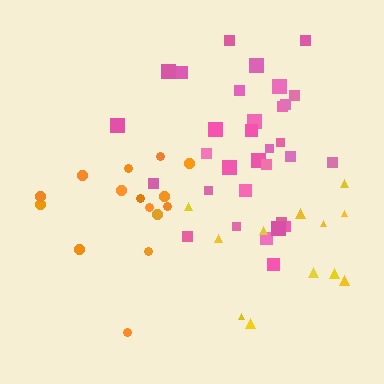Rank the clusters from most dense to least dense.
pink, yellow, orange.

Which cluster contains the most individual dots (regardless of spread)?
Pink (32).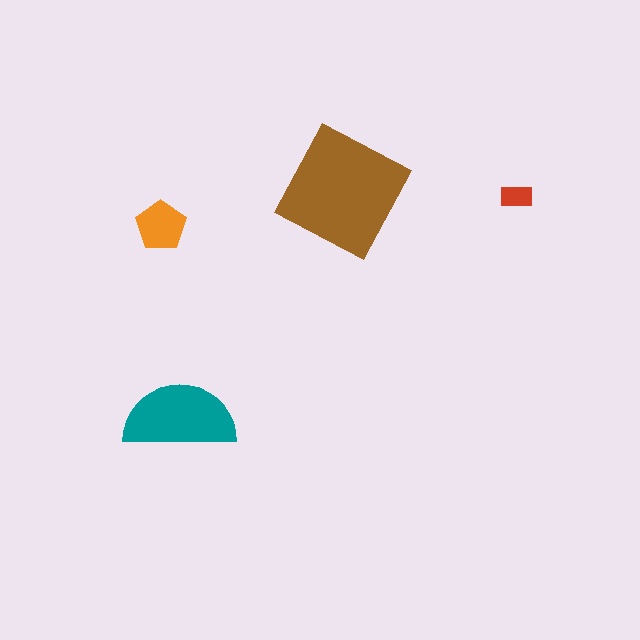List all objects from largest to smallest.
The brown square, the teal semicircle, the orange pentagon, the red rectangle.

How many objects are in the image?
There are 4 objects in the image.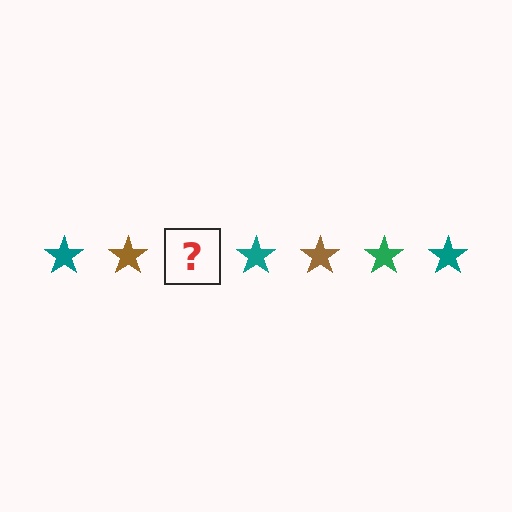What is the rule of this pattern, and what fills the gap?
The rule is that the pattern cycles through teal, brown, green stars. The gap should be filled with a green star.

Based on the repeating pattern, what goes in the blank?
The blank should be a green star.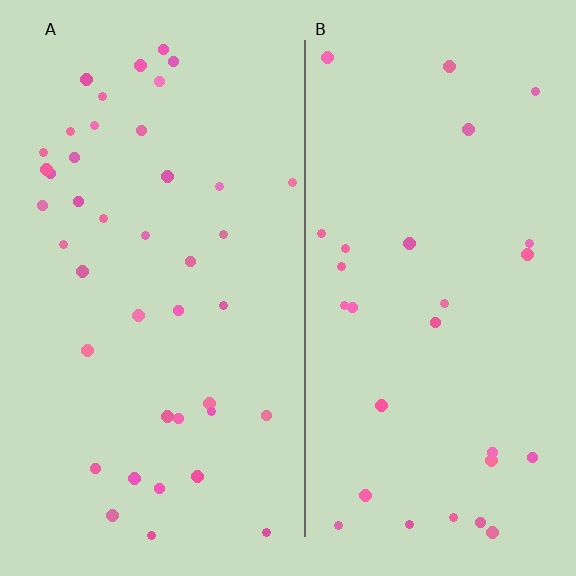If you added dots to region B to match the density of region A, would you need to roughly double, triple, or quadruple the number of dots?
Approximately double.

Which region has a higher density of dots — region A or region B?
A (the left).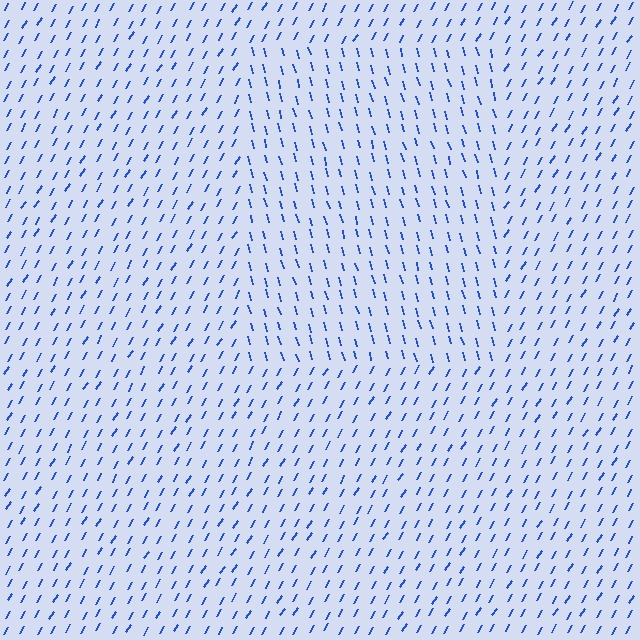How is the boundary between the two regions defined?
The boundary is defined purely by a change in line orientation (approximately 45 degrees difference). All lines are the same color and thickness.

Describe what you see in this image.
The image is filled with small blue line segments. A rectangle region in the image has lines oriented differently from the surrounding lines, creating a visible texture boundary.